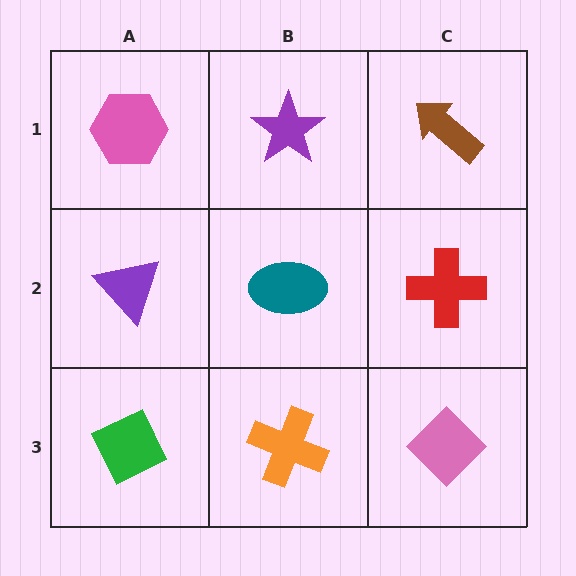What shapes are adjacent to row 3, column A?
A purple triangle (row 2, column A), an orange cross (row 3, column B).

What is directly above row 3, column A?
A purple triangle.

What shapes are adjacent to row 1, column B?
A teal ellipse (row 2, column B), a pink hexagon (row 1, column A), a brown arrow (row 1, column C).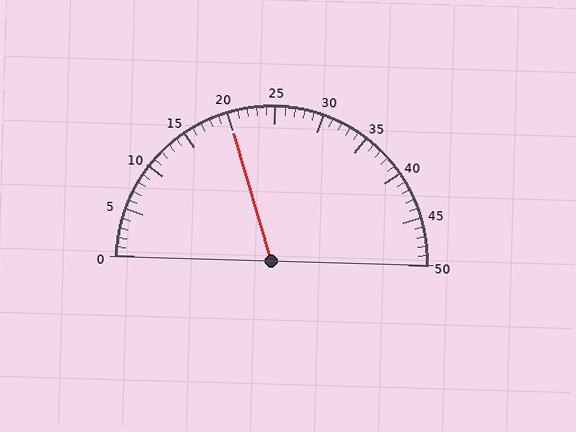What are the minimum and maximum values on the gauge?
The gauge ranges from 0 to 50.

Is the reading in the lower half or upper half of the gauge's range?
The reading is in the lower half of the range (0 to 50).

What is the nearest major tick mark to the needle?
The nearest major tick mark is 20.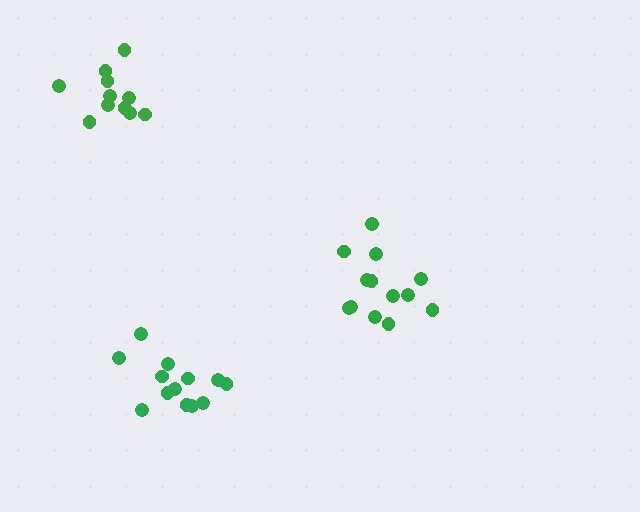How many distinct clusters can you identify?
There are 3 distinct clusters.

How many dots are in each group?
Group 1: 13 dots, Group 2: 11 dots, Group 3: 13 dots (37 total).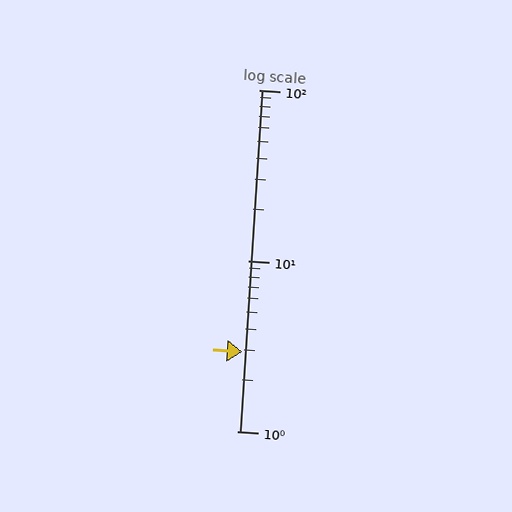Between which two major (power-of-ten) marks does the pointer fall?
The pointer is between 1 and 10.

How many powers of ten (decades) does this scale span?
The scale spans 2 decades, from 1 to 100.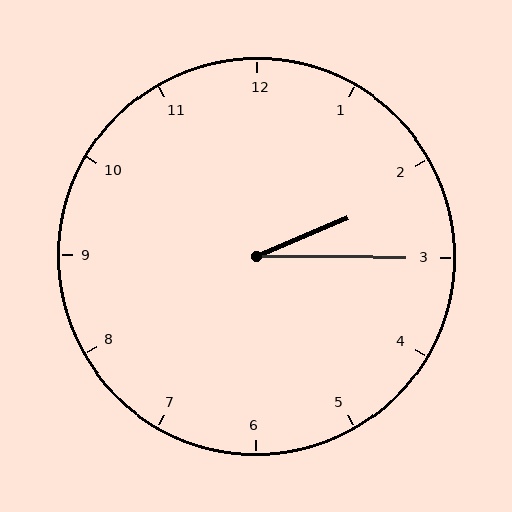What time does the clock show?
2:15.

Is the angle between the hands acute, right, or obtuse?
It is acute.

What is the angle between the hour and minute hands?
Approximately 22 degrees.